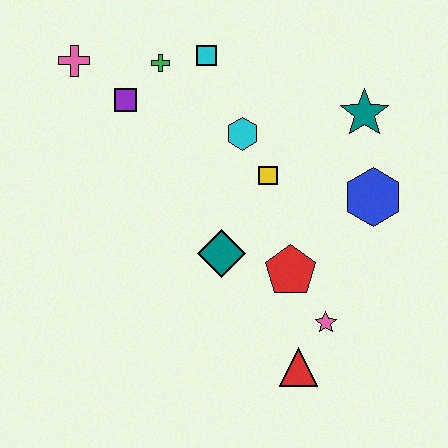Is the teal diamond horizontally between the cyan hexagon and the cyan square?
Yes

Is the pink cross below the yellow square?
No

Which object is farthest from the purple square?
The red triangle is farthest from the purple square.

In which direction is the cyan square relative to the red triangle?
The cyan square is above the red triangle.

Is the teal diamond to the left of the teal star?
Yes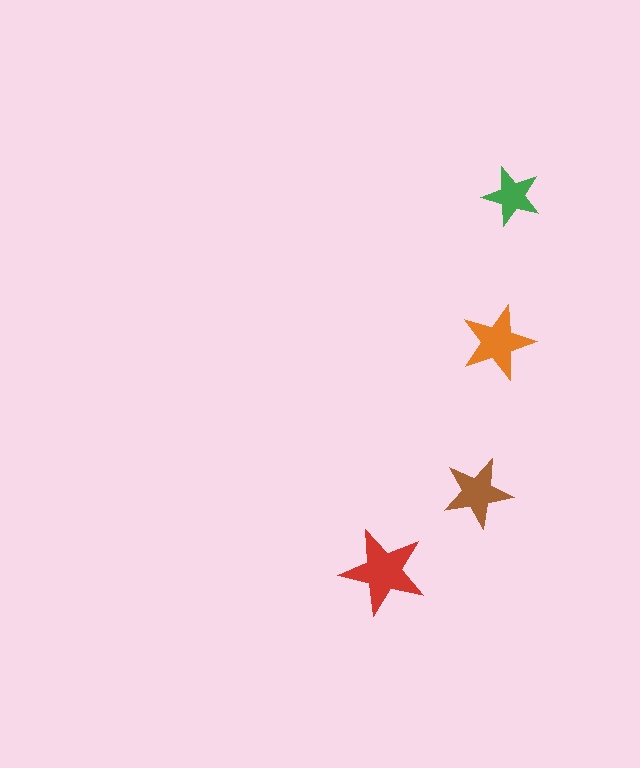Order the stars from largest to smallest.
the red one, the orange one, the brown one, the green one.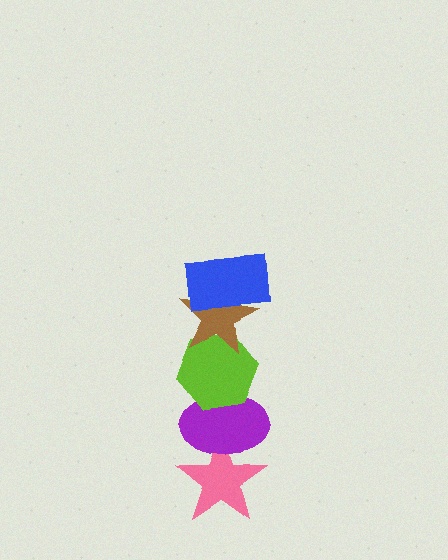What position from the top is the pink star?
The pink star is 5th from the top.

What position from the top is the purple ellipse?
The purple ellipse is 4th from the top.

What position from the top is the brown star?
The brown star is 2nd from the top.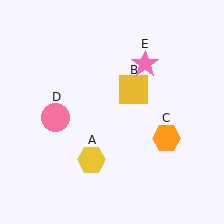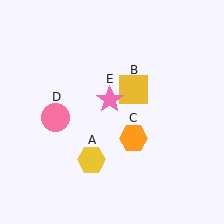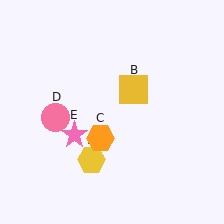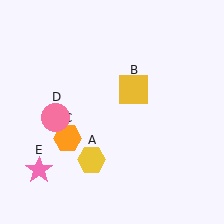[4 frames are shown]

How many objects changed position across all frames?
2 objects changed position: orange hexagon (object C), pink star (object E).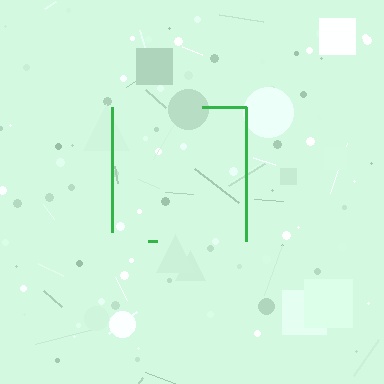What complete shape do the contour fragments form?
The contour fragments form a square.